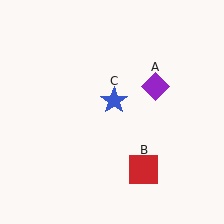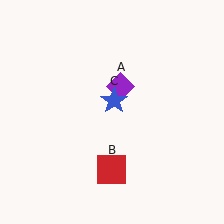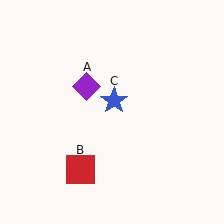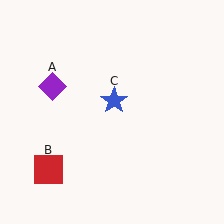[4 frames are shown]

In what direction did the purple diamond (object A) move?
The purple diamond (object A) moved left.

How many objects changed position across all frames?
2 objects changed position: purple diamond (object A), red square (object B).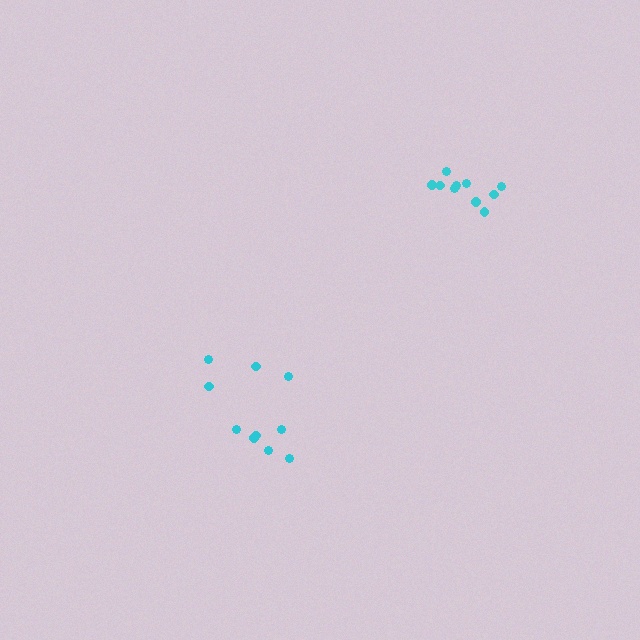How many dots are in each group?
Group 1: 10 dots, Group 2: 10 dots (20 total).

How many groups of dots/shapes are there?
There are 2 groups.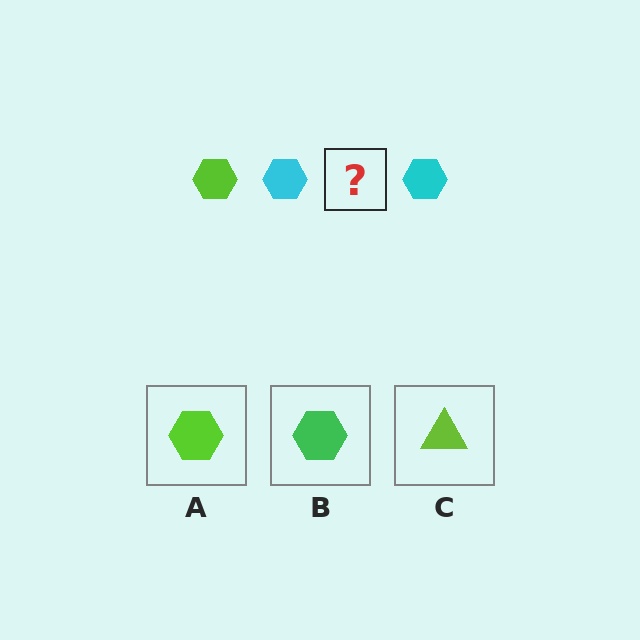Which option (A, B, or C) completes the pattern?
A.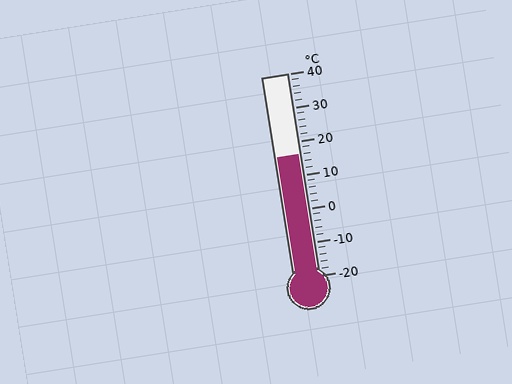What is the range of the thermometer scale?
The thermometer scale ranges from -20°C to 40°C.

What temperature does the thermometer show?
The thermometer shows approximately 16°C.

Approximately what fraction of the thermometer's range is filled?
The thermometer is filled to approximately 60% of its range.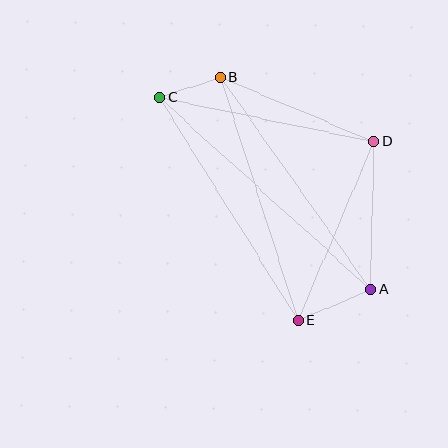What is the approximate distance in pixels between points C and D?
The distance between C and D is approximately 219 pixels.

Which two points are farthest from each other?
Points A and C are farthest from each other.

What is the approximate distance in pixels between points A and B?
The distance between A and B is approximately 260 pixels.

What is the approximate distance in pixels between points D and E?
The distance between D and E is approximately 194 pixels.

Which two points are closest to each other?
Points B and C are closest to each other.